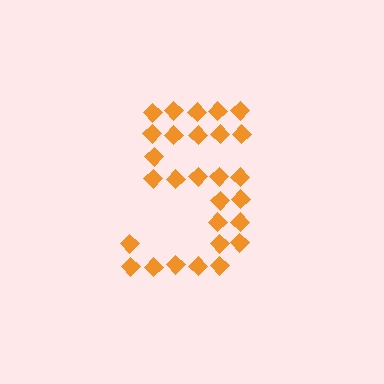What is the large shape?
The large shape is the digit 5.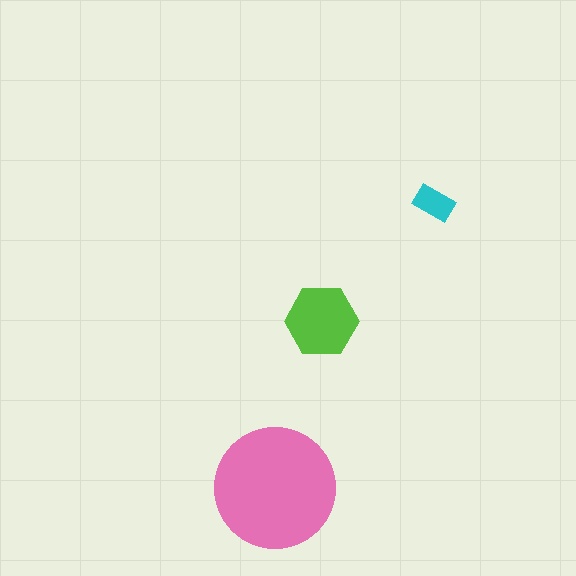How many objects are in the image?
There are 3 objects in the image.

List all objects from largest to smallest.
The pink circle, the lime hexagon, the cyan rectangle.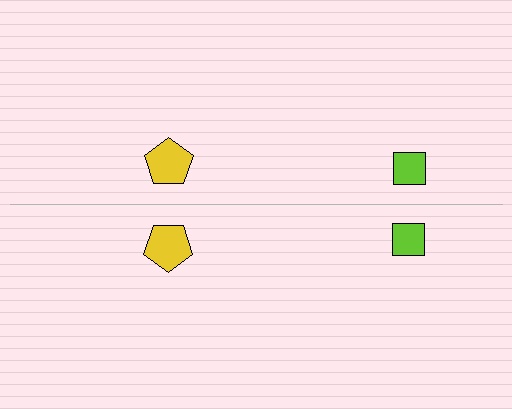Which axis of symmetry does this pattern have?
The pattern has a horizontal axis of symmetry running through the center of the image.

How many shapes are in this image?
There are 4 shapes in this image.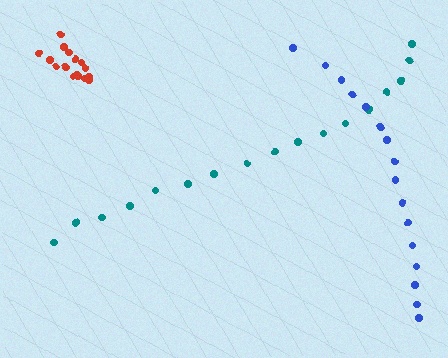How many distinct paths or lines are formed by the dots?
There are 3 distinct paths.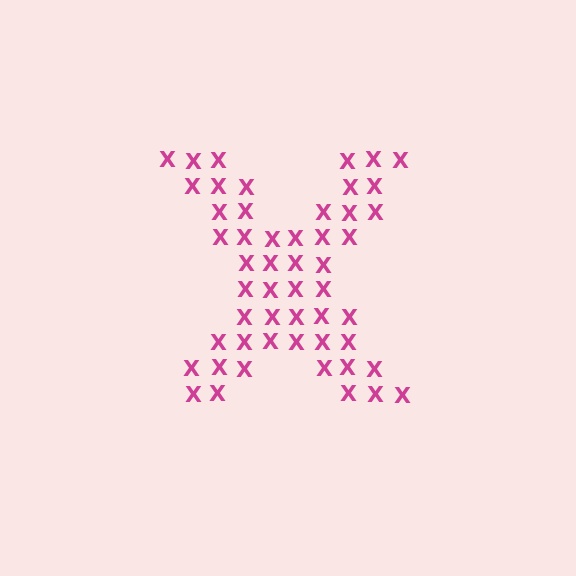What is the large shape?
The large shape is the letter X.